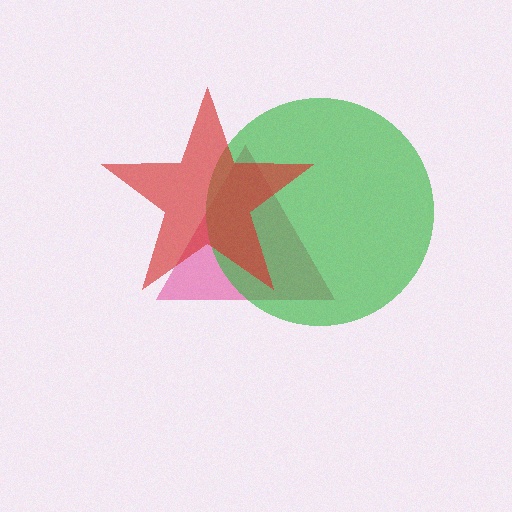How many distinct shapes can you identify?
There are 3 distinct shapes: a pink triangle, a green circle, a red star.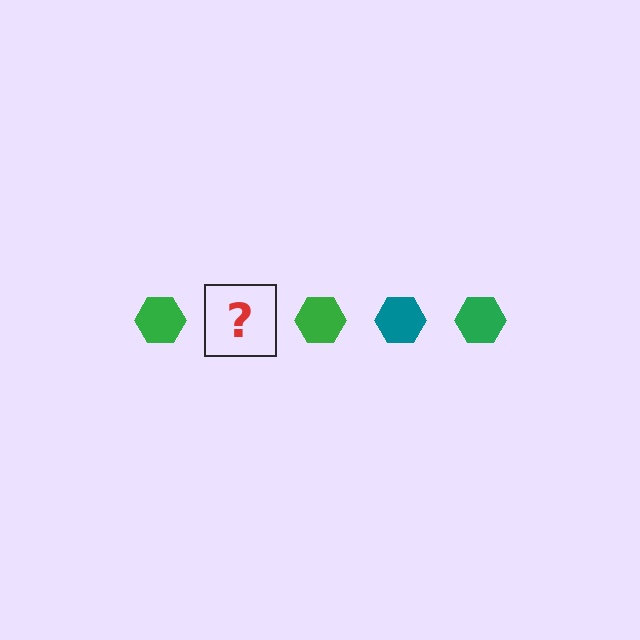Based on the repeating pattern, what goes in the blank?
The blank should be a teal hexagon.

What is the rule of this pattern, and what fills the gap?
The rule is that the pattern cycles through green, teal hexagons. The gap should be filled with a teal hexagon.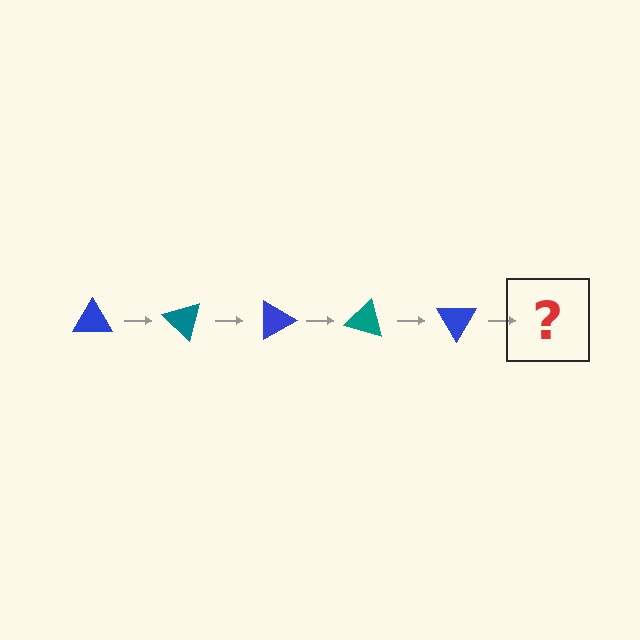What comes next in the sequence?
The next element should be a teal triangle, rotated 225 degrees from the start.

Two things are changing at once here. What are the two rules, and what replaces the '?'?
The two rules are that it rotates 45 degrees each step and the color cycles through blue and teal. The '?' should be a teal triangle, rotated 225 degrees from the start.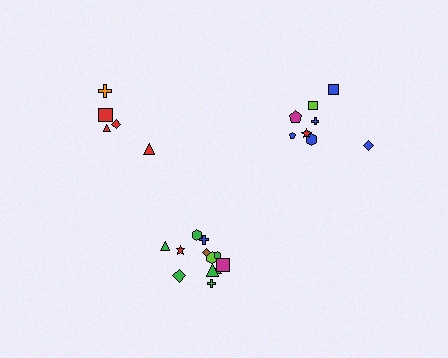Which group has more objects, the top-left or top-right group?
The top-right group.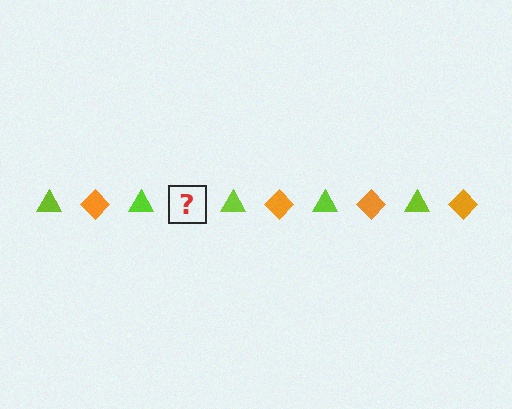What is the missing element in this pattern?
The missing element is an orange diamond.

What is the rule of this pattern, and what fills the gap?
The rule is that the pattern alternates between lime triangle and orange diamond. The gap should be filled with an orange diamond.